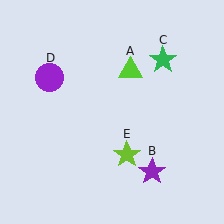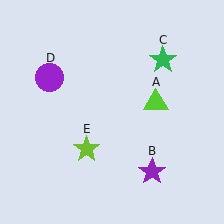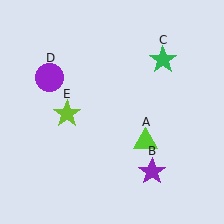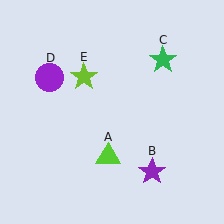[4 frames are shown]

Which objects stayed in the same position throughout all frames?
Purple star (object B) and green star (object C) and purple circle (object D) remained stationary.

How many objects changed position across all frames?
2 objects changed position: lime triangle (object A), lime star (object E).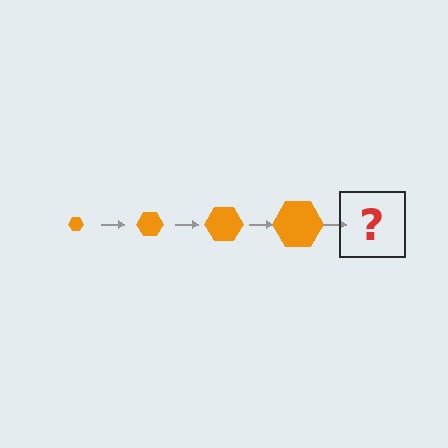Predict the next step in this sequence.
The next step is an orange hexagon, larger than the previous one.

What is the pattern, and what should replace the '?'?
The pattern is that the hexagon gets progressively larger each step. The '?' should be an orange hexagon, larger than the previous one.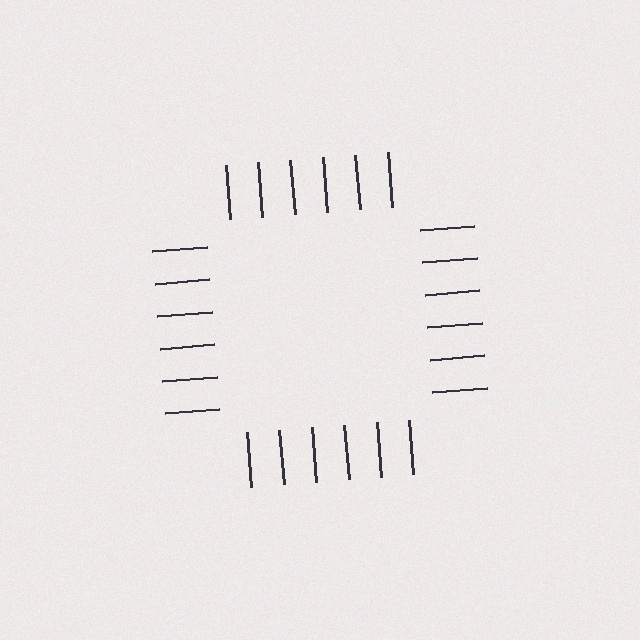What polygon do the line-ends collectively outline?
An illusory square — the line segments terminate on its edges but no continuous stroke is drawn.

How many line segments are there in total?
24 — 6 along each of the 4 edges.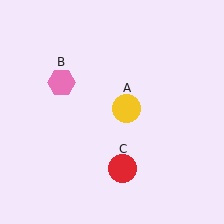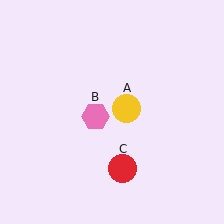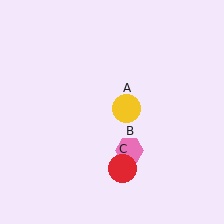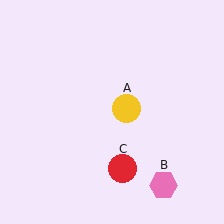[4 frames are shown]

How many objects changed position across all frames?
1 object changed position: pink hexagon (object B).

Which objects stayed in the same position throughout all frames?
Yellow circle (object A) and red circle (object C) remained stationary.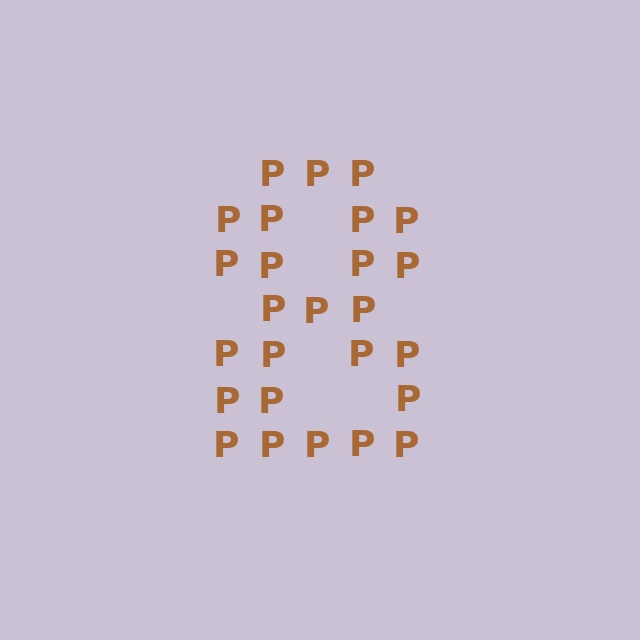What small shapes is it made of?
It is made of small letter P's.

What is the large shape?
The large shape is the digit 8.